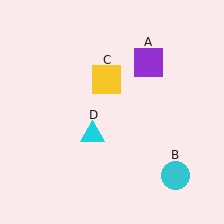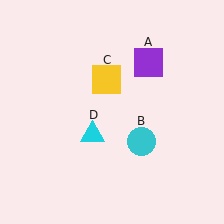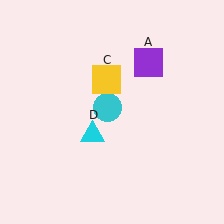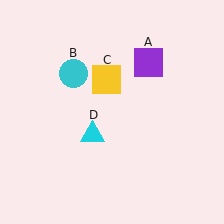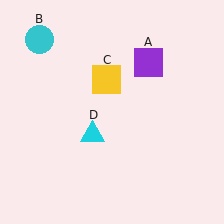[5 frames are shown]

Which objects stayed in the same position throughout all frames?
Purple square (object A) and yellow square (object C) and cyan triangle (object D) remained stationary.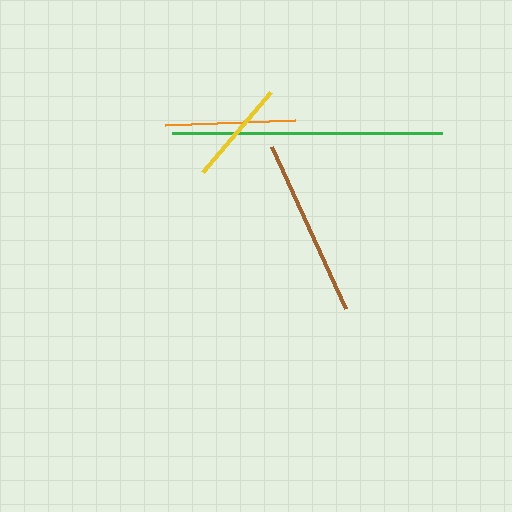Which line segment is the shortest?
The yellow line is the shortest at approximately 104 pixels.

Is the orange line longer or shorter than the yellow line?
The orange line is longer than the yellow line.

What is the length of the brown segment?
The brown segment is approximately 177 pixels long.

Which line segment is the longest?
The green line is the longest at approximately 270 pixels.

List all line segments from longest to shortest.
From longest to shortest: green, brown, orange, yellow.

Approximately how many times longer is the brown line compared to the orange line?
The brown line is approximately 1.4 times the length of the orange line.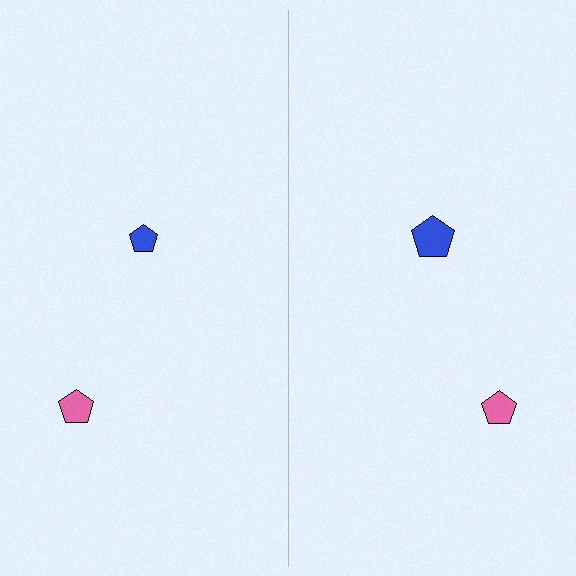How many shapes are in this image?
There are 4 shapes in this image.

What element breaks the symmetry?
The blue pentagon on the right side has a different size than its mirror counterpart.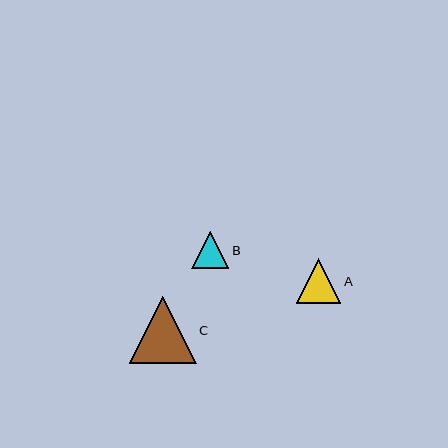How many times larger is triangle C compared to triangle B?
Triangle C is approximately 1.8 times the size of triangle B.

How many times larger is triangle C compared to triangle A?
Triangle C is approximately 1.5 times the size of triangle A.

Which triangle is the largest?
Triangle C is the largest with a size of approximately 67 pixels.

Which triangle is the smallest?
Triangle B is the smallest with a size of approximately 37 pixels.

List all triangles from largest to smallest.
From largest to smallest: C, A, B.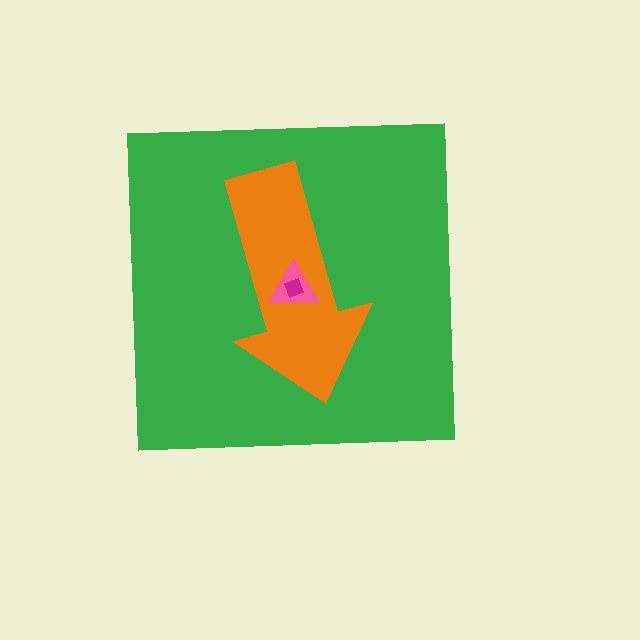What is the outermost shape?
The green square.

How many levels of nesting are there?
4.